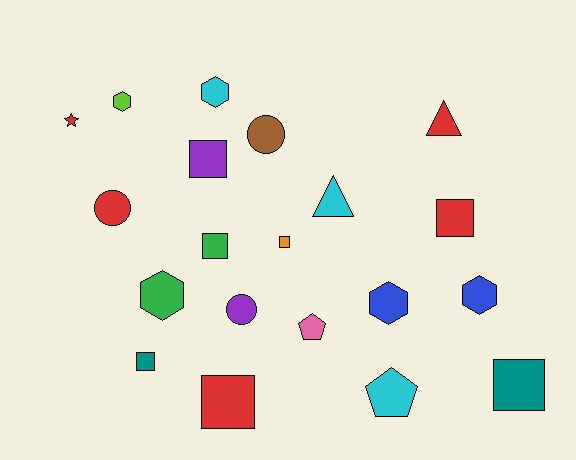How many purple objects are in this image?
There are 2 purple objects.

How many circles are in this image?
There are 3 circles.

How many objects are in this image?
There are 20 objects.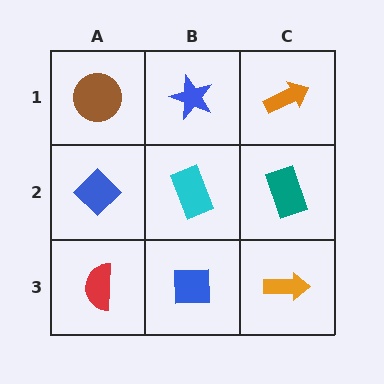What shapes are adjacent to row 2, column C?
An orange arrow (row 1, column C), an orange arrow (row 3, column C), a cyan rectangle (row 2, column B).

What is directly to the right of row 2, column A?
A cyan rectangle.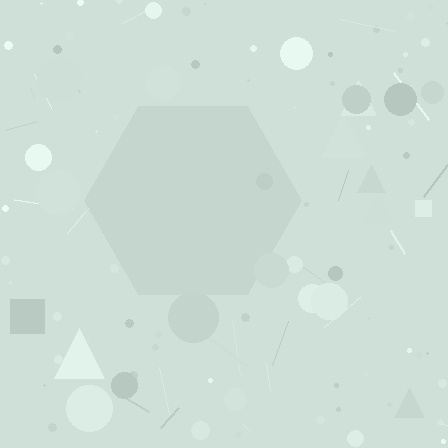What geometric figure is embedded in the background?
A hexagon is embedded in the background.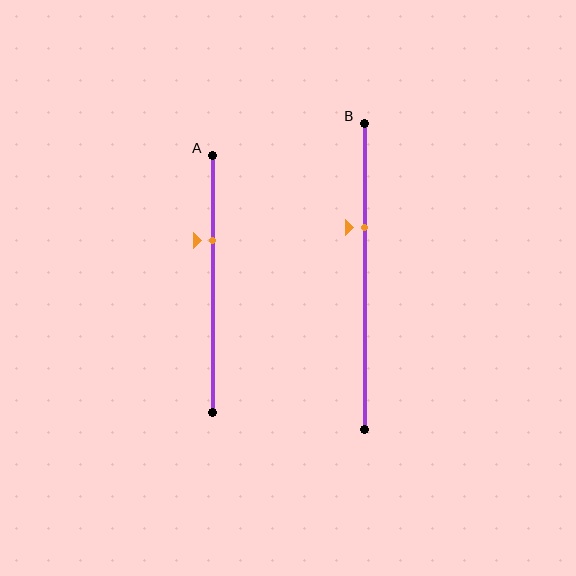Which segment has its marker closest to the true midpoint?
Segment B has its marker closest to the true midpoint.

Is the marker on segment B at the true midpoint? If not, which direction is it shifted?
No, the marker on segment B is shifted upward by about 16% of the segment length.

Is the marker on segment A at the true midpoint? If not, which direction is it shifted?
No, the marker on segment A is shifted upward by about 17% of the segment length.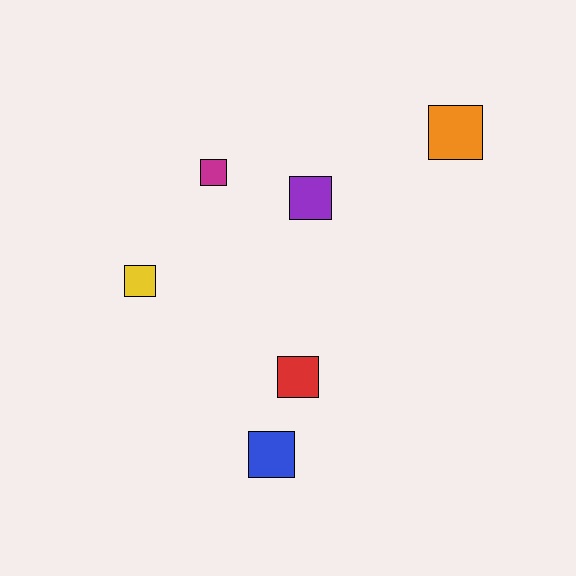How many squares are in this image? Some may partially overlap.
There are 6 squares.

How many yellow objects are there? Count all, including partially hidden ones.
There is 1 yellow object.